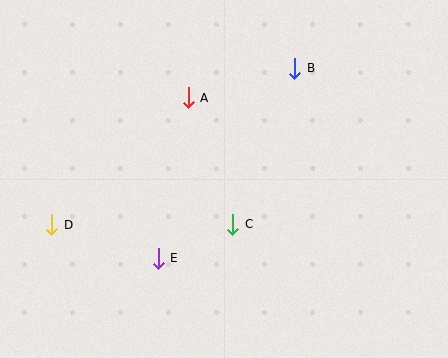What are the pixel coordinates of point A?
Point A is at (188, 98).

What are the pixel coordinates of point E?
Point E is at (158, 258).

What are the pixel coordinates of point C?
Point C is at (233, 224).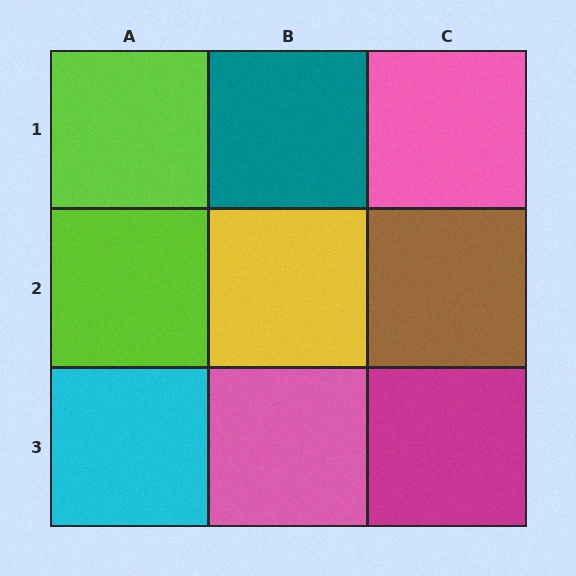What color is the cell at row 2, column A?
Lime.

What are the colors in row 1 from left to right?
Lime, teal, pink.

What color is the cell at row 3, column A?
Cyan.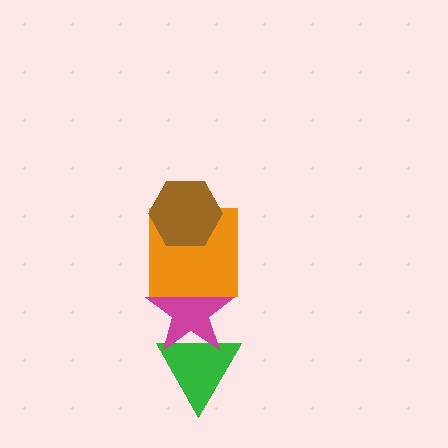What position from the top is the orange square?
The orange square is 2nd from the top.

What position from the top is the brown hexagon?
The brown hexagon is 1st from the top.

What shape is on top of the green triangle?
The magenta star is on top of the green triangle.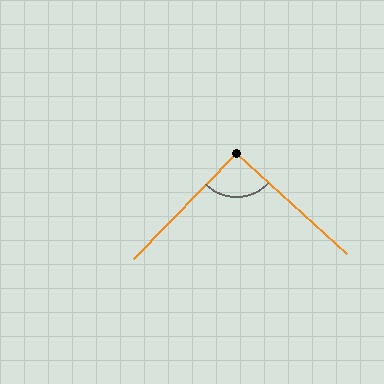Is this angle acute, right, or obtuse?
It is approximately a right angle.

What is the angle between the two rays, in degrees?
Approximately 92 degrees.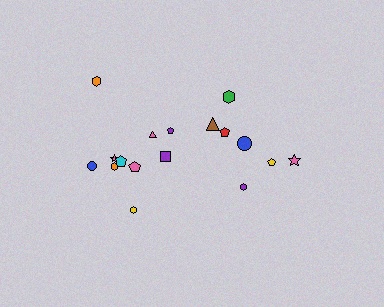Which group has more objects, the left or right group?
The left group.